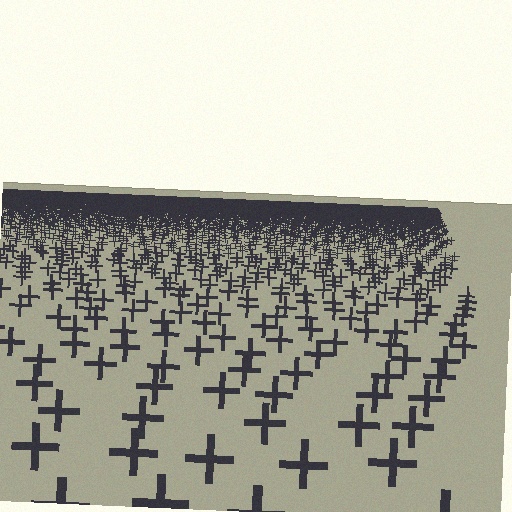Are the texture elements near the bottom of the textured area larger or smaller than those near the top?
Larger. Near the bottom, elements are closer to the viewer and appear at a bigger on-screen size.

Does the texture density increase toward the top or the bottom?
Density increases toward the top.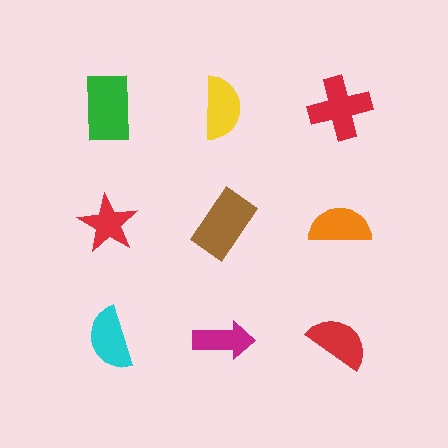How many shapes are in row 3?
3 shapes.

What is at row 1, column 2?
A yellow semicircle.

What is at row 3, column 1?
A cyan semicircle.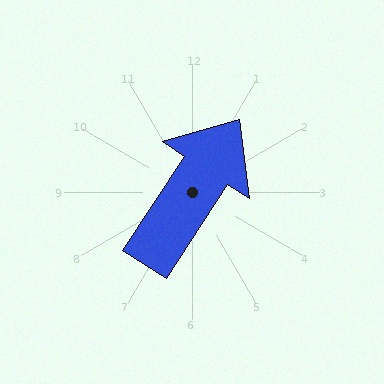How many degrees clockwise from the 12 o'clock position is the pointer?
Approximately 33 degrees.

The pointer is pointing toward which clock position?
Roughly 1 o'clock.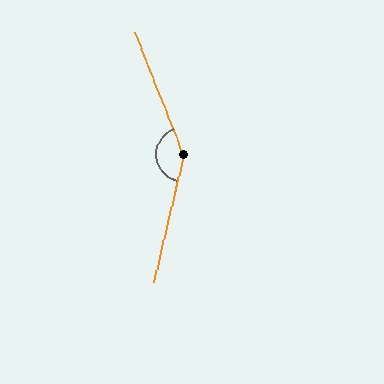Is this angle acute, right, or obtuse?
It is obtuse.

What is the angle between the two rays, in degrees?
Approximately 145 degrees.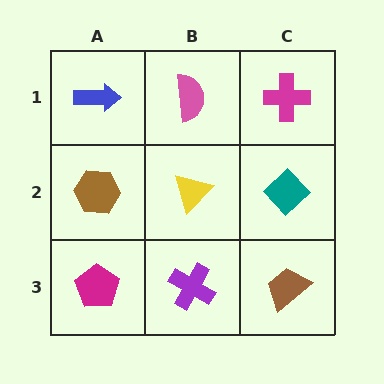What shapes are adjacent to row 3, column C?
A teal diamond (row 2, column C), a purple cross (row 3, column B).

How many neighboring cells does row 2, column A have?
3.